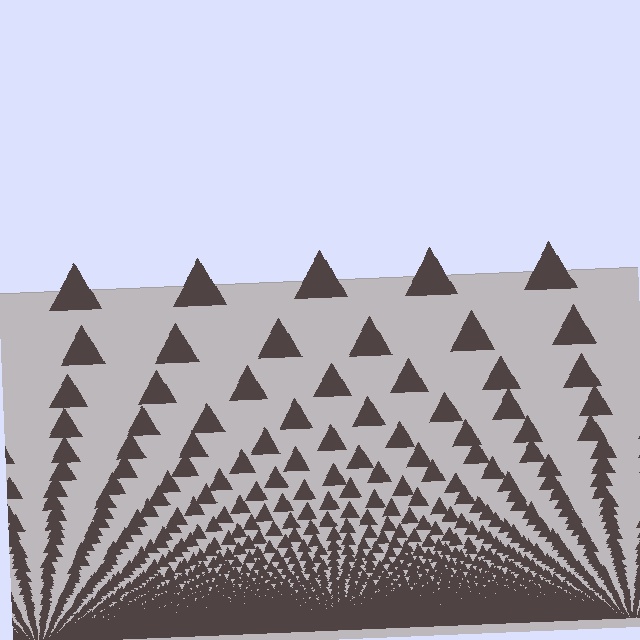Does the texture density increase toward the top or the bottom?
Density increases toward the bottom.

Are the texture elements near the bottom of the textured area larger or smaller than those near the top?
Smaller. The gradient is inverted — elements near the bottom are smaller and denser.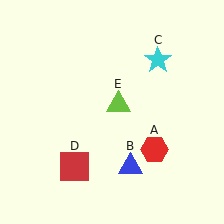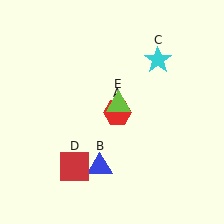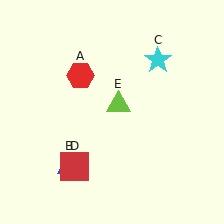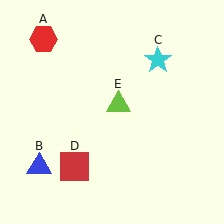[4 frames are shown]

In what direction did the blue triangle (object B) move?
The blue triangle (object B) moved left.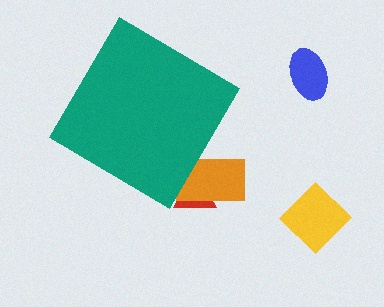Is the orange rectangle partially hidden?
Yes, the orange rectangle is partially hidden behind the teal diamond.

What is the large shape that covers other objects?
A teal diamond.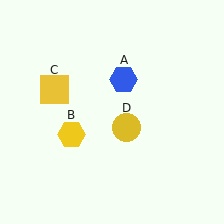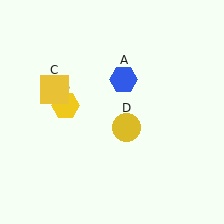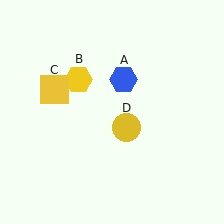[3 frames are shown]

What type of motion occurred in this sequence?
The yellow hexagon (object B) rotated clockwise around the center of the scene.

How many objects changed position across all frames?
1 object changed position: yellow hexagon (object B).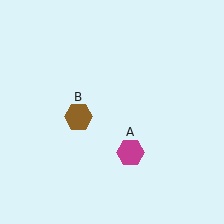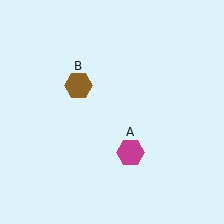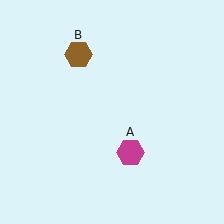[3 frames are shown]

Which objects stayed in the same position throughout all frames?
Magenta hexagon (object A) remained stationary.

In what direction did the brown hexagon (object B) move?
The brown hexagon (object B) moved up.